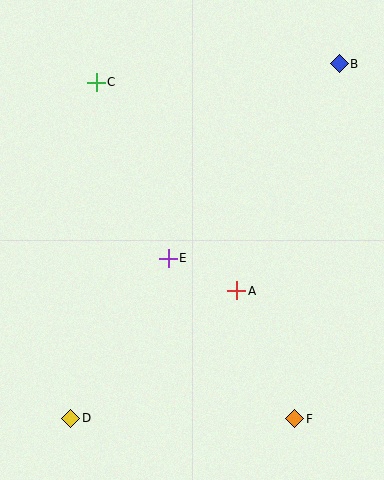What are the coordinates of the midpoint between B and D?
The midpoint between B and D is at (205, 241).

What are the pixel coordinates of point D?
Point D is at (71, 418).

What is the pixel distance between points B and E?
The distance between B and E is 259 pixels.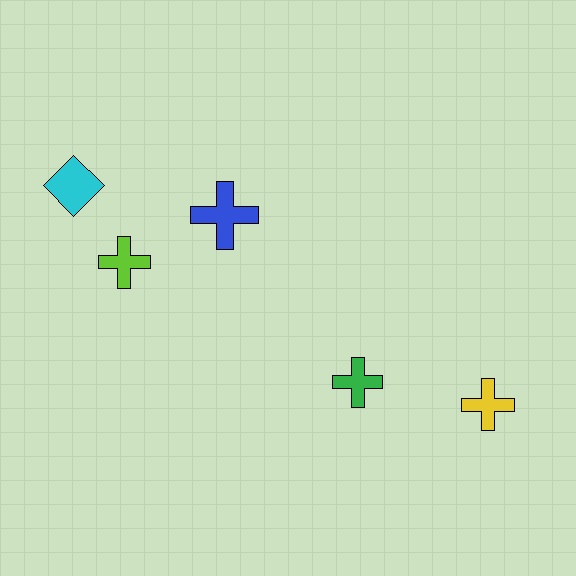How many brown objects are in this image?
There are no brown objects.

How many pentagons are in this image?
There are no pentagons.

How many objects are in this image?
There are 5 objects.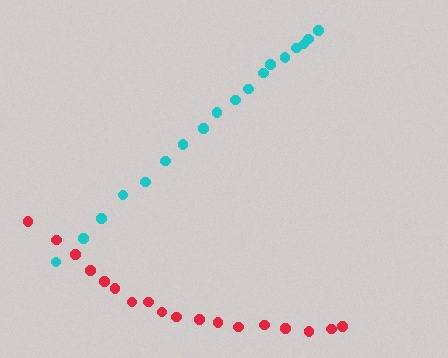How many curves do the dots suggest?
There are 2 distinct paths.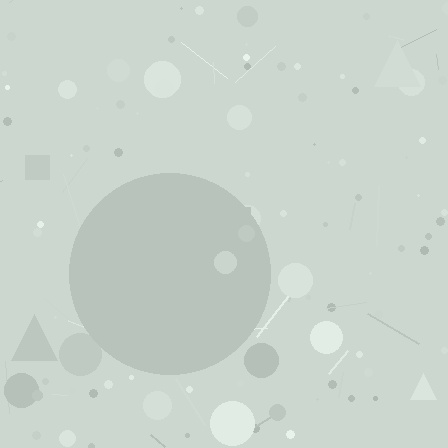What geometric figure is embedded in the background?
A circle is embedded in the background.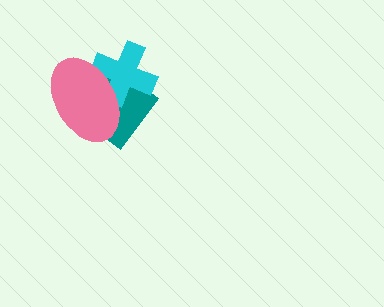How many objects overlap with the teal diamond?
2 objects overlap with the teal diamond.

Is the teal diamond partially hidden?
Yes, it is partially covered by another shape.